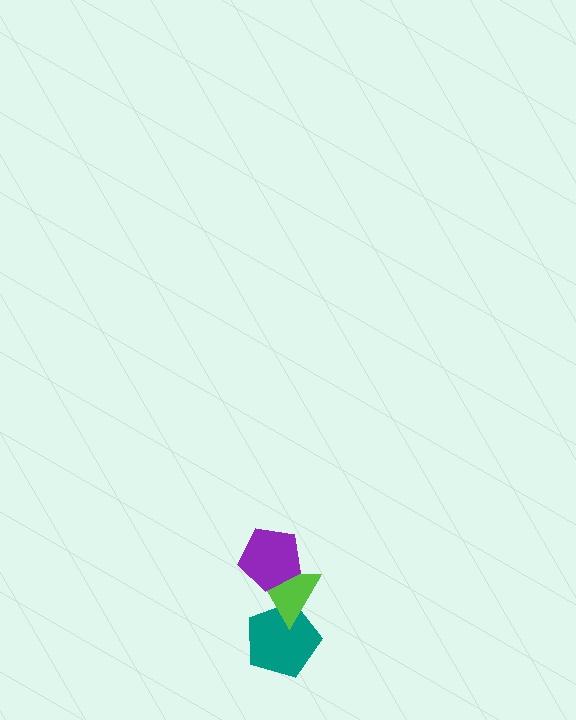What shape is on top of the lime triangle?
The purple pentagon is on top of the lime triangle.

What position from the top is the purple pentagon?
The purple pentagon is 1st from the top.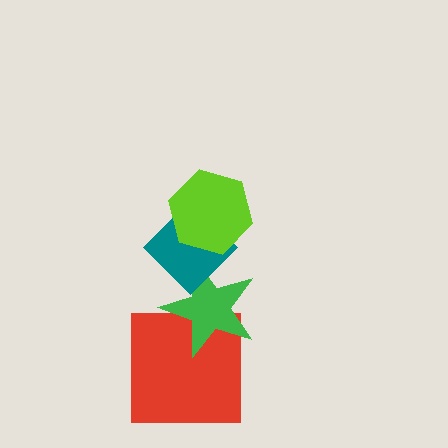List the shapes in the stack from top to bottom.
From top to bottom: the lime hexagon, the teal diamond, the green star, the red square.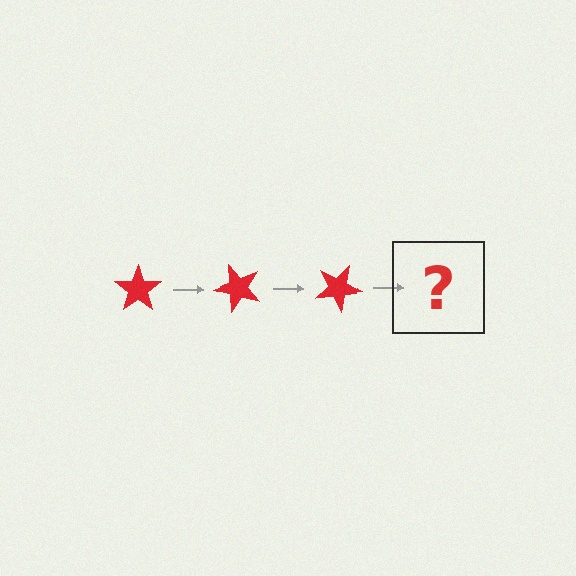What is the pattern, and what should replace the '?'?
The pattern is that the star rotates 50 degrees each step. The '?' should be a red star rotated 150 degrees.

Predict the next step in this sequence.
The next step is a red star rotated 150 degrees.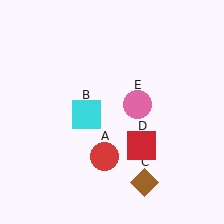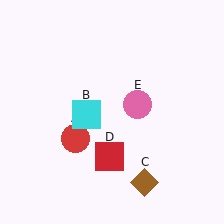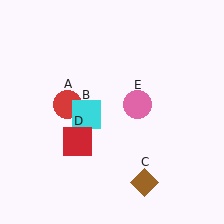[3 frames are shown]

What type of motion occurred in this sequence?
The red circle (object A), red square (object D) rotated clockwise around the center of the scene.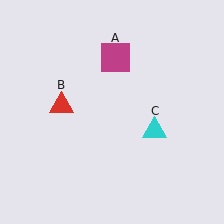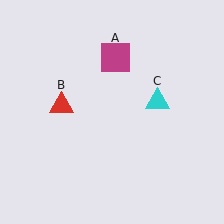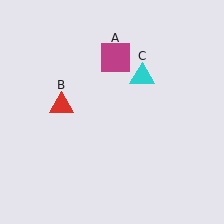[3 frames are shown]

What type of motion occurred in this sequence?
The cyan triangle (object C) rotated counterclockwise around the center of the scene.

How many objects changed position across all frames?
1 object changed position: cyan triangle (object C).